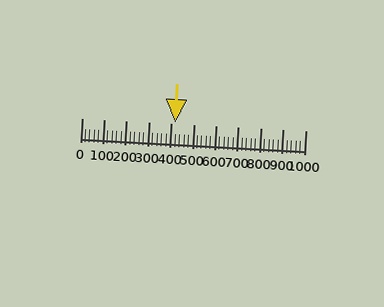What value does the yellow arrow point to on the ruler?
The yellow arrow points to approximately 417.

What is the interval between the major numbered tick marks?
The major tick marks are spaced 100 units apart.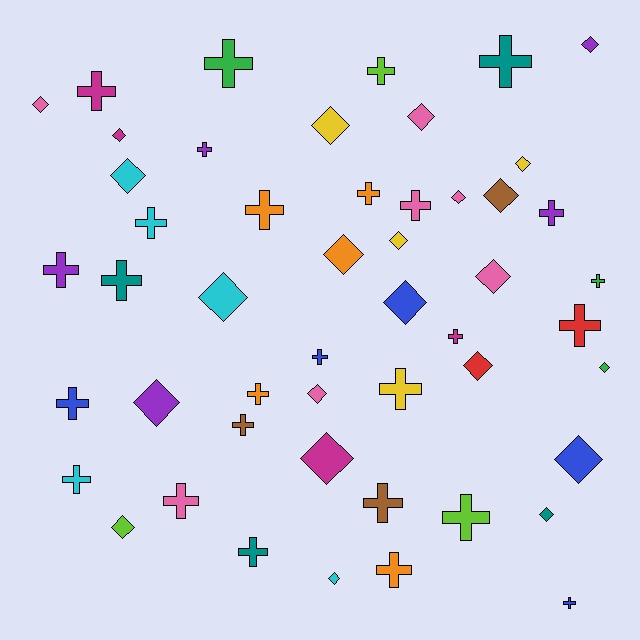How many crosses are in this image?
There are 27 crosses.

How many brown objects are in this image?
There are 3 brown objects.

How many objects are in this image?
There are 50 objects.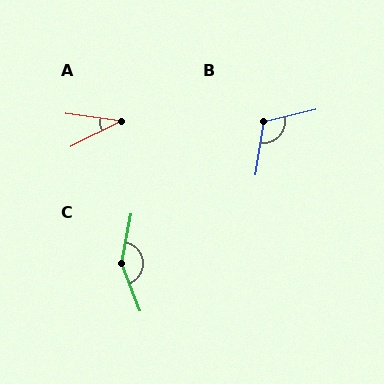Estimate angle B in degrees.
Approximately 113 degrees.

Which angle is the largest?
C, at approximately 147 degrees.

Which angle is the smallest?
A, at approximately 34 degrees.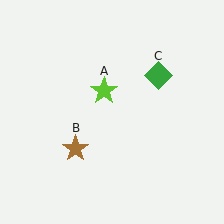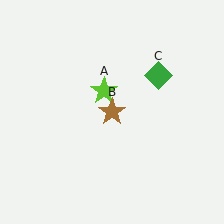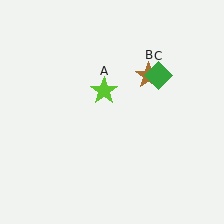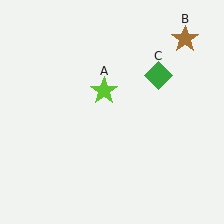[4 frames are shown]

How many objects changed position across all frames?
1 object changed position: brown star (object B).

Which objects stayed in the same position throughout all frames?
Lime star (object A) and green diamond (object C) remained stationary.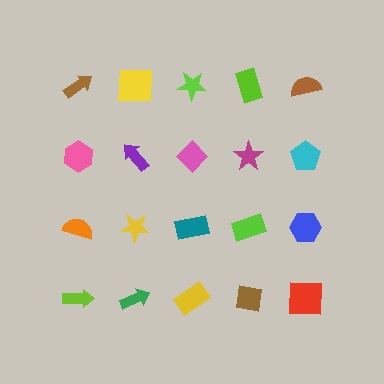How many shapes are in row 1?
5 shapes.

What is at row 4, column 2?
A green arrow.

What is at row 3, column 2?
A yellow star.